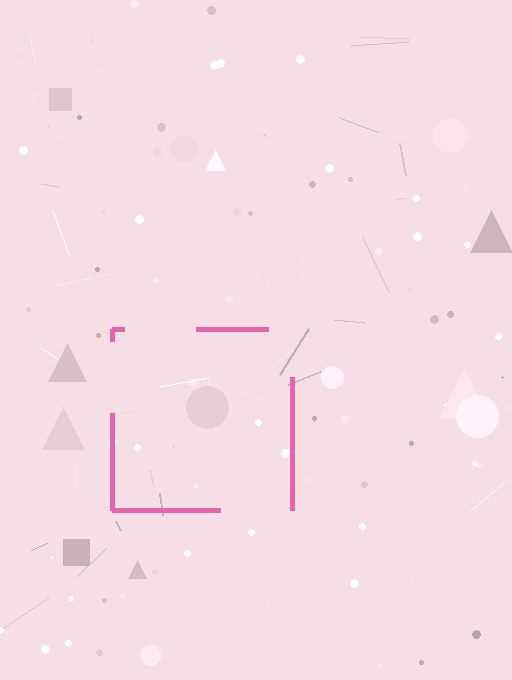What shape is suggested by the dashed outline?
The dashed outline suggests a square.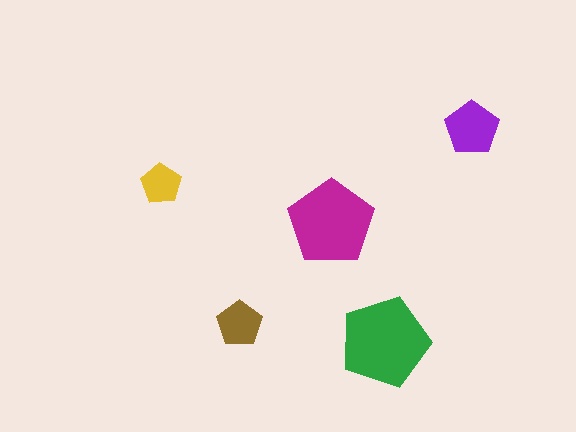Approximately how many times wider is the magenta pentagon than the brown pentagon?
About 2 times wider.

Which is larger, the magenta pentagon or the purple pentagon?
The magenta one.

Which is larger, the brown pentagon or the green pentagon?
The green one.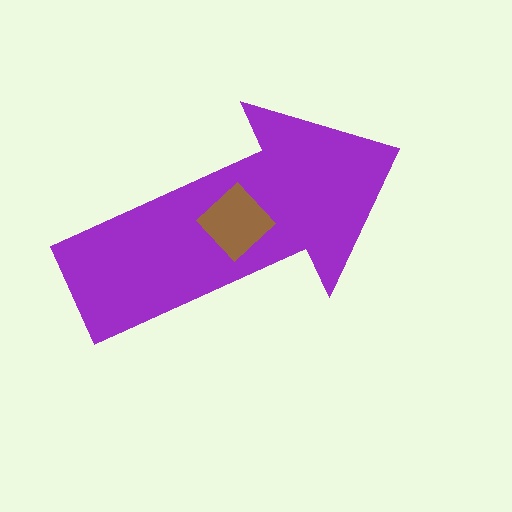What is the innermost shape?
The brown diamond.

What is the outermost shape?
The purple arrow.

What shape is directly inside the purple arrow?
The brown diamond.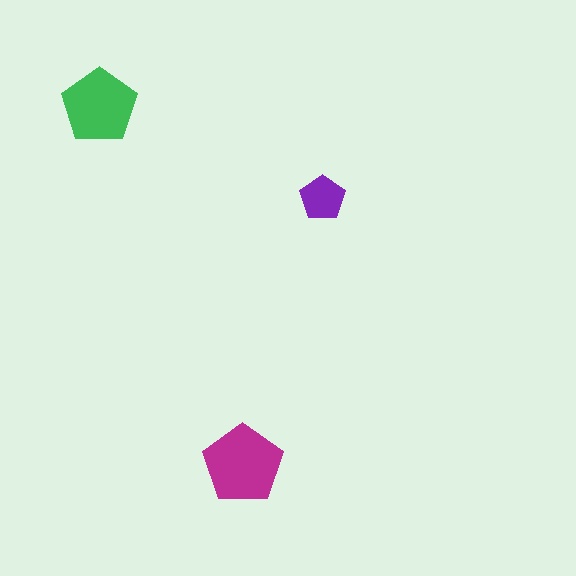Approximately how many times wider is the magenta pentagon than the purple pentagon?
About 1.5 times wider.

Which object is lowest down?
The magenta pentagon is bottommost.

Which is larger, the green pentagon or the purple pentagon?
The green one.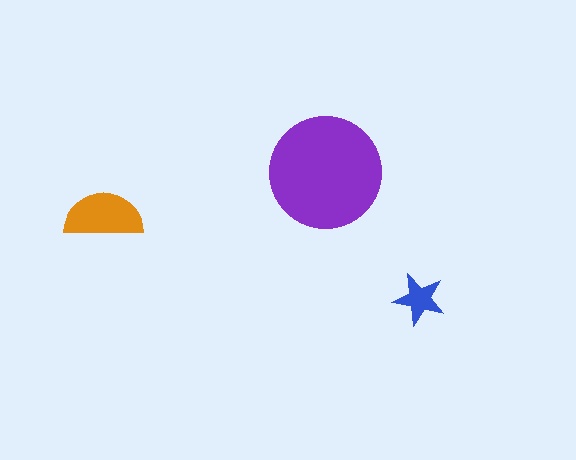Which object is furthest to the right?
The blue star is rightmost.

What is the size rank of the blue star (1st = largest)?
3rd.